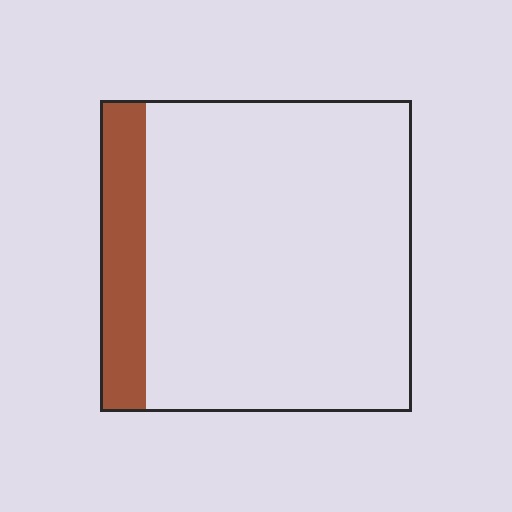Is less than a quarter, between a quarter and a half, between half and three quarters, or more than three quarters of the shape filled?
Less than a quarter.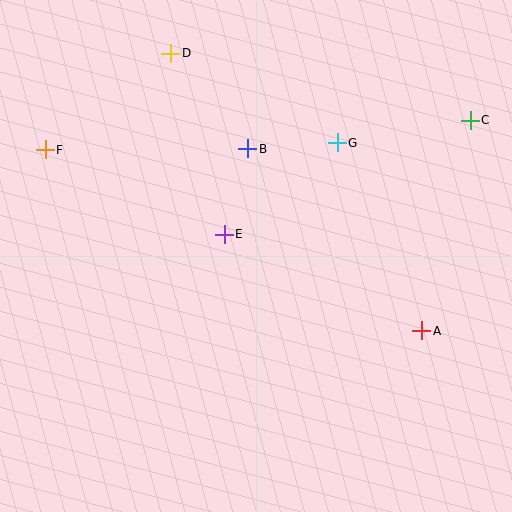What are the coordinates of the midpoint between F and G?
The midpoint between F and G is at (191, 146).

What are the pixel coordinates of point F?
Point F is at (45, 150).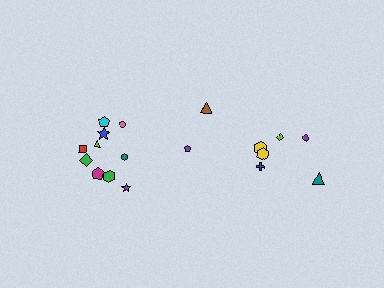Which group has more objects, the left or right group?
The left group.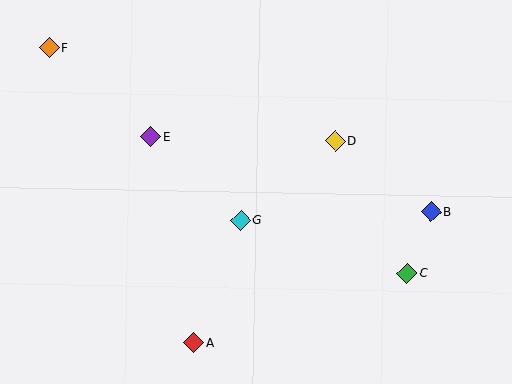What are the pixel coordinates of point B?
Point B is at (431, 212).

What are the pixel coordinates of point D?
Point D is at (335, 141).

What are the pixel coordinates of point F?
Point F is at (49, 48).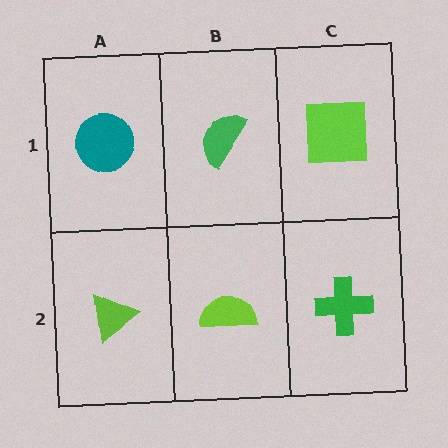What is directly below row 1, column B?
A lime semicircle.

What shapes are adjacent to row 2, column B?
A green semicircle (row 1, column B), a lime triangle (row 2, column A), a green cross (row 2, column C).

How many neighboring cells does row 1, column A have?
2.